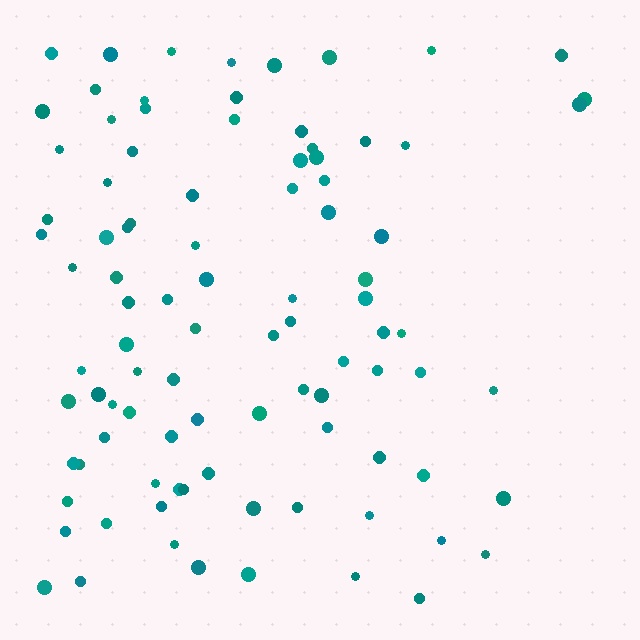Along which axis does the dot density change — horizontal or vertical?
Horizontal.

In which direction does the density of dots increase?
From right to left, with the left side densest.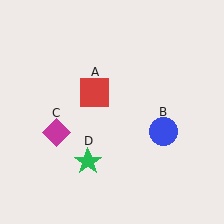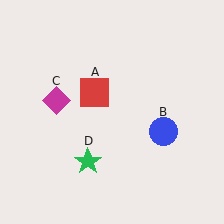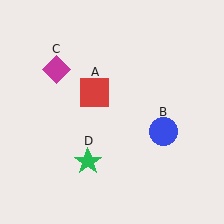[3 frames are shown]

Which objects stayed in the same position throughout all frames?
Red square (object A) and blue circle (object B) and green star (object D) remained stationary.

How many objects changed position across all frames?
1 object changed position: magenta diamond (object C).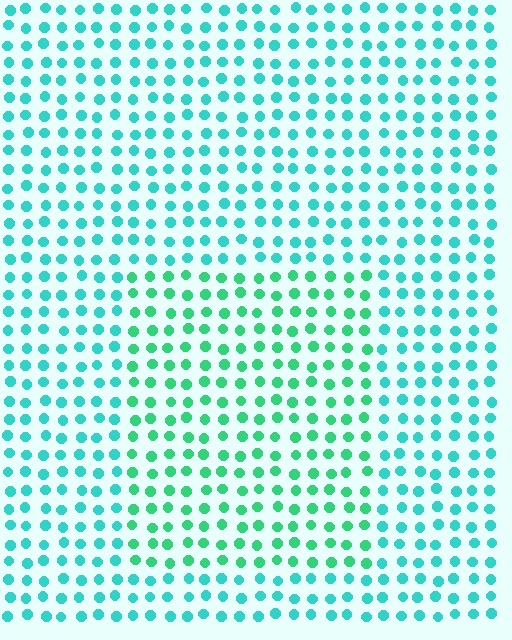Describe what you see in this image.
The image is filled with small cyan elements in a uniform arrangement. A rectangle-shaped region is visible where the elements are tinted to a slightly different hue, forming a subtle color boundary.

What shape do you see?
I see a rectangle.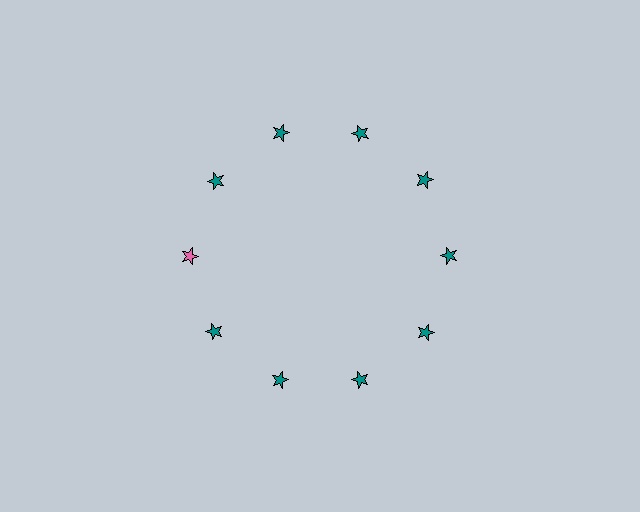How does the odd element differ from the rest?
It has a different color: pink instead of teal.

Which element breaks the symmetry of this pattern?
The pink star at roughly the 9 o'clock position breaks the symmetry. All other shapes are teal stars.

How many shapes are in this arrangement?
There are 10 shapes arranged in a ring pattern.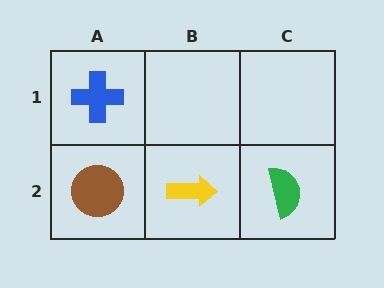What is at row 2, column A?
A brown circle.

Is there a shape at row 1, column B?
No, that cell is empty.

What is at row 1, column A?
A blue cross.